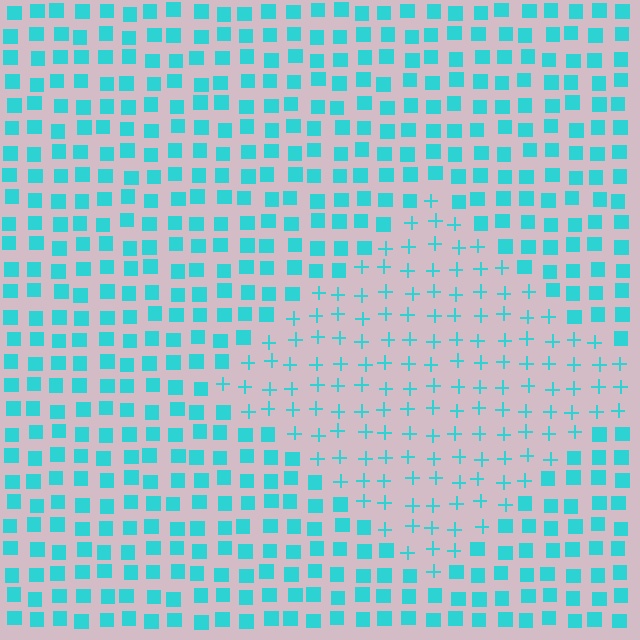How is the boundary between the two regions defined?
The boundary is defined by a change in element shape: plus signs inside vs. squares outside. All elements share the same color and spacing.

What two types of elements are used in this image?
The image uses plus signs inside the diamond region and squares outside it.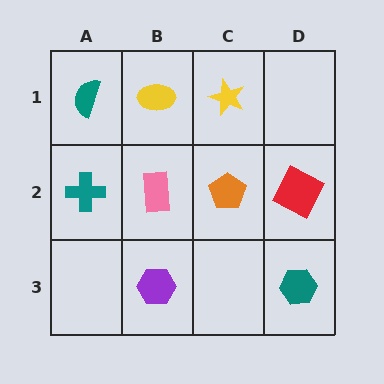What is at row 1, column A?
A teal semicircle.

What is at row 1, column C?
A yellow star.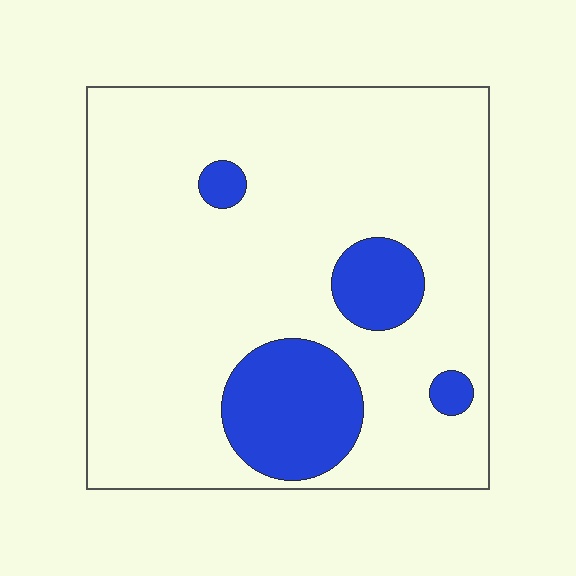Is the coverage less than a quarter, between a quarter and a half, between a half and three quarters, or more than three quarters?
Less than a quarter.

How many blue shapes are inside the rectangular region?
4.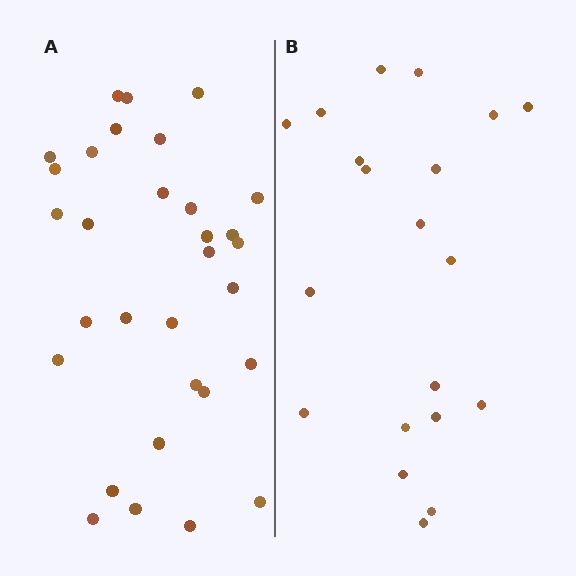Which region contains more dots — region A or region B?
Region A (the left region) has more dots.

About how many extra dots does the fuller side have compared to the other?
Region A has roughly 12 or so more dots than region B.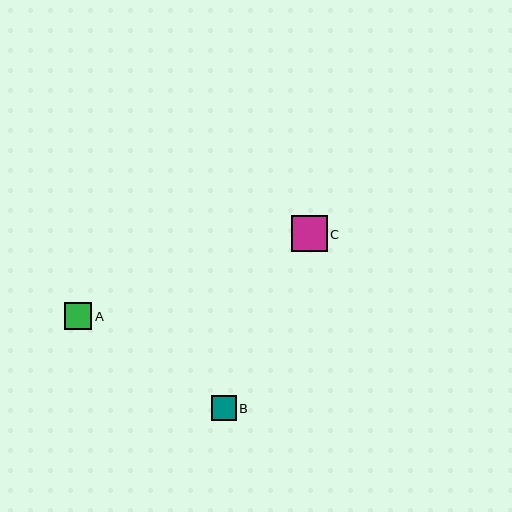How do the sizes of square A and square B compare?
Square A and square B are approximately the same size.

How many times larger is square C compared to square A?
Square C is approximately 1.3 times the size of square A.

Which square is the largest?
Square C is the largest with a size of approximately 35 pixels.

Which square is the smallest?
Square B is the smallest with a size of approximately 25 pixels.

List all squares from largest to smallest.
From largest to smallest: C, A, B.